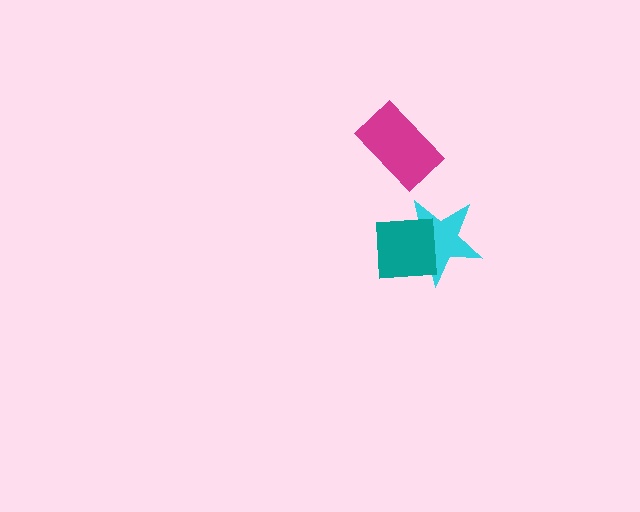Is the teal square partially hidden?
No, no other shape covers it.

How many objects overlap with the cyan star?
1 object overlaps with the cyan star.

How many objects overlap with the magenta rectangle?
0 objects overlap with the magenta rectangle.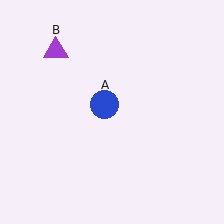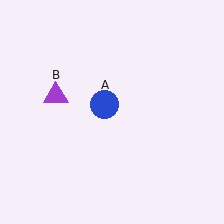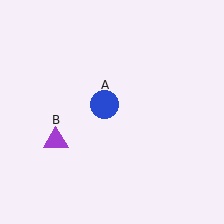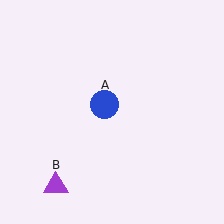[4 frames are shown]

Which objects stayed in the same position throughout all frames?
Blue circle (object A) remained stationary.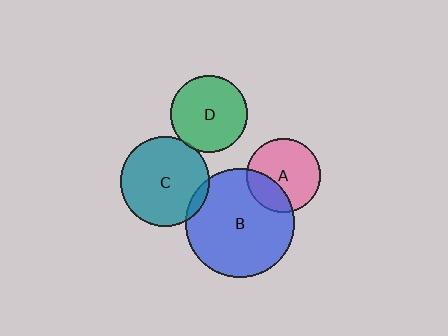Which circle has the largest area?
Circle B (blue).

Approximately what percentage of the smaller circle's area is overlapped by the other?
Approximately 30%.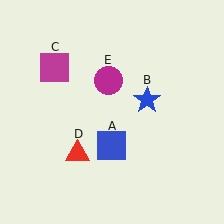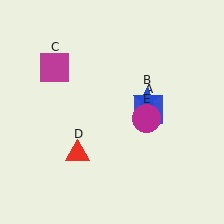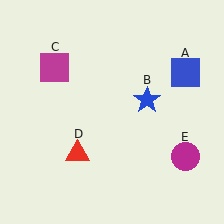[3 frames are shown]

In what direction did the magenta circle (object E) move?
The magenta circle (object E) moved down and to the right.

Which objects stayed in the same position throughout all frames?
Blue star (object B) and magenta square (object C) and red triangle (object D) remained stationary.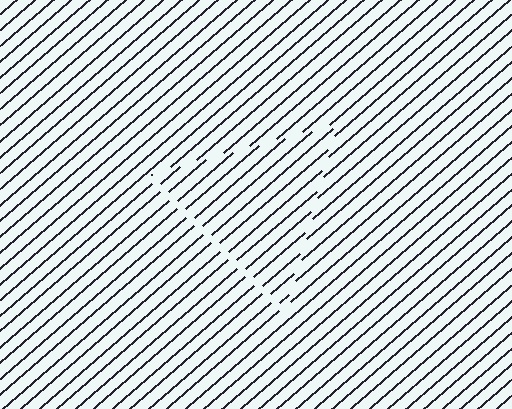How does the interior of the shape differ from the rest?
The interior of the shape contains the same grating, shifted by half a period — the contour is defined by the phase discontinuity where line-ends from the inner and outer gratings abut.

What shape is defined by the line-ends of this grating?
An illusory triangle. The interior of the shape contains the same grating, shifted by half a period — the contour is defined by the phase discontinuity where line-ends from the inner and outer gratings abut.